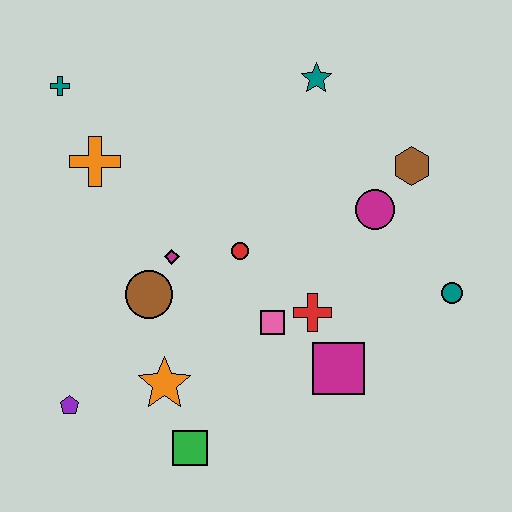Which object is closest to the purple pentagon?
The orange star is closest to the purple pentagon.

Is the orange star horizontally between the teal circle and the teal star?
No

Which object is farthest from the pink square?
The teal cross is farthest from the pink square.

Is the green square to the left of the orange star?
No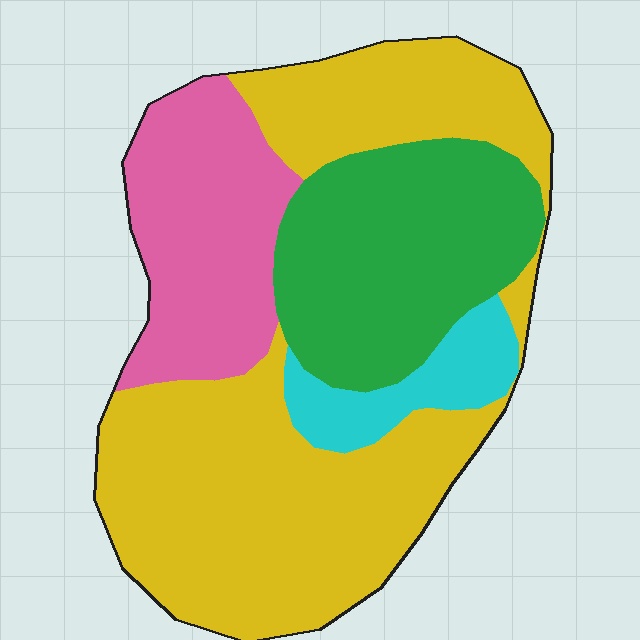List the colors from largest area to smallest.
From largest to smallest: yellow, green, pink, cyan.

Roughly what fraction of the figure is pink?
Pink covers roughly 20% of the figure.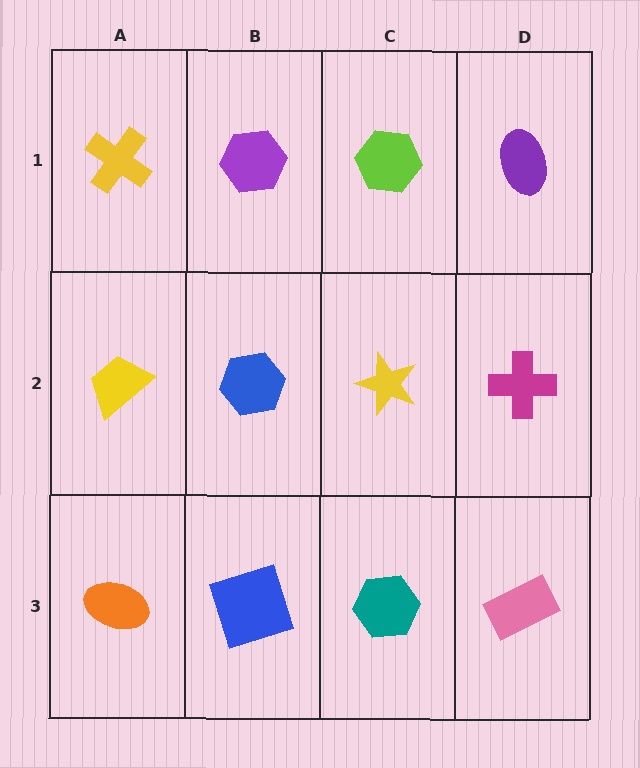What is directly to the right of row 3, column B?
A teal hexagon.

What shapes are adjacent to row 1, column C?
A yellow star (row 2, column C), a purple hexagon (row 1, column B), a purple ellipse (row 1, column D).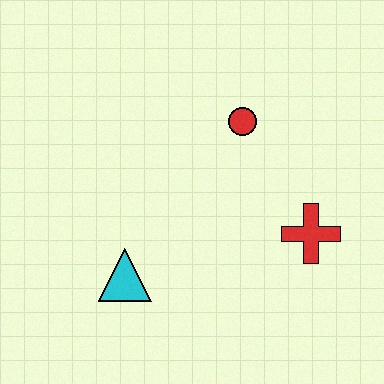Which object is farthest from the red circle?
The cyan triangle is farthest from the red circle.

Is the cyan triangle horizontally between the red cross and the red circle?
No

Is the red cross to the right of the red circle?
Yes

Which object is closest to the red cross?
The red circle is closest to the red cross.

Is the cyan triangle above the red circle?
No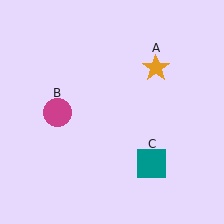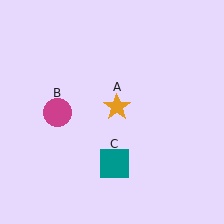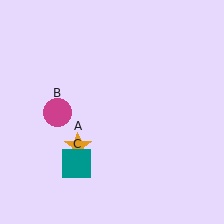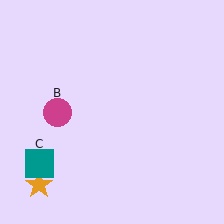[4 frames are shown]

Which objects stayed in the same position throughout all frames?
Magenta circle (object B) remained stationary.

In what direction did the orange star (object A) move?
The orange star (object A) moved down and to the left.